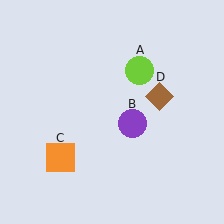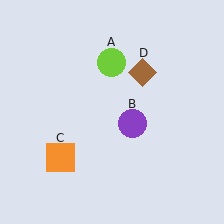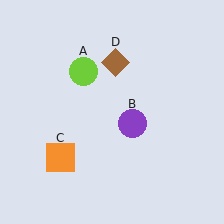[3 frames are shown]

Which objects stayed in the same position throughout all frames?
Purple circle (object B) and orange square (object C) remained stationary.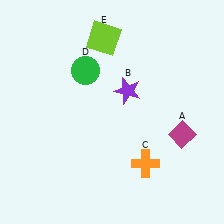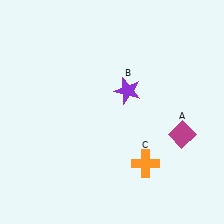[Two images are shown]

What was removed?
The lime square (E), the green circle (D) were removed in Image 2.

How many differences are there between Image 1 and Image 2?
There are 2 differences between the two images.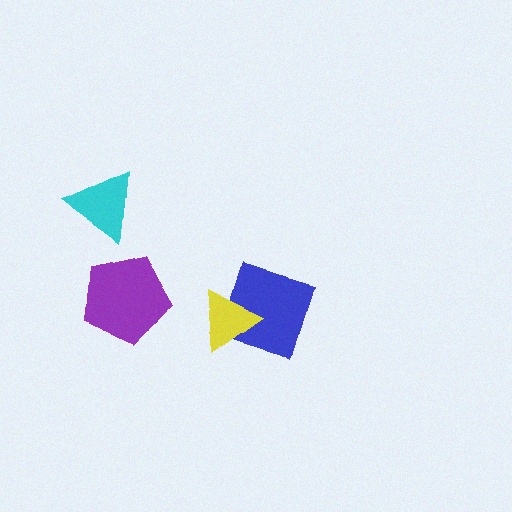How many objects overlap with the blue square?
1 object overlaps with the blue square.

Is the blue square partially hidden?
Yes, it is partially covered by another shape.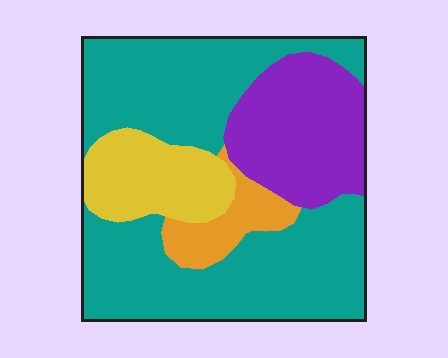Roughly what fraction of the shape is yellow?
Yellow takes up about one eighth (1/8) of the shape.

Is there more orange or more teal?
Teal.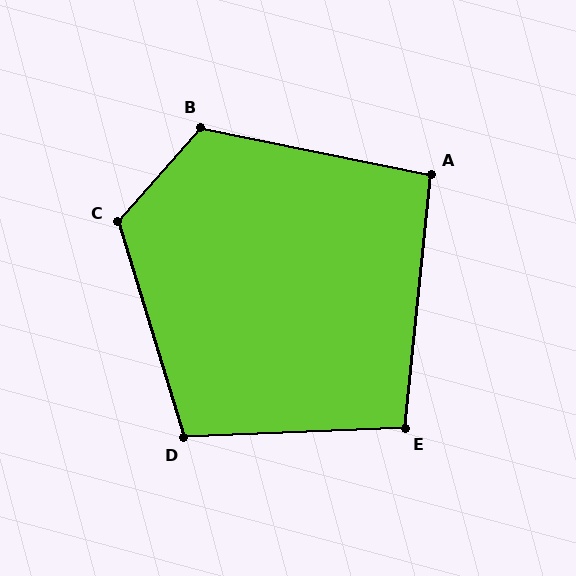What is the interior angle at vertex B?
Approximately 120 degrees (obtuse).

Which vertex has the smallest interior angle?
A, at approximately 96 degrees.